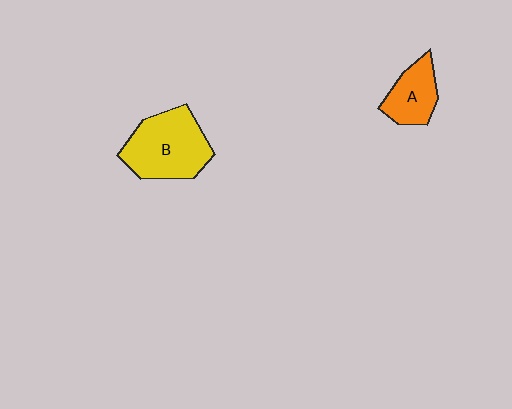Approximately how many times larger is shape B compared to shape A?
Approximately 1.8 times.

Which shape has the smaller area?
Shape A (orange).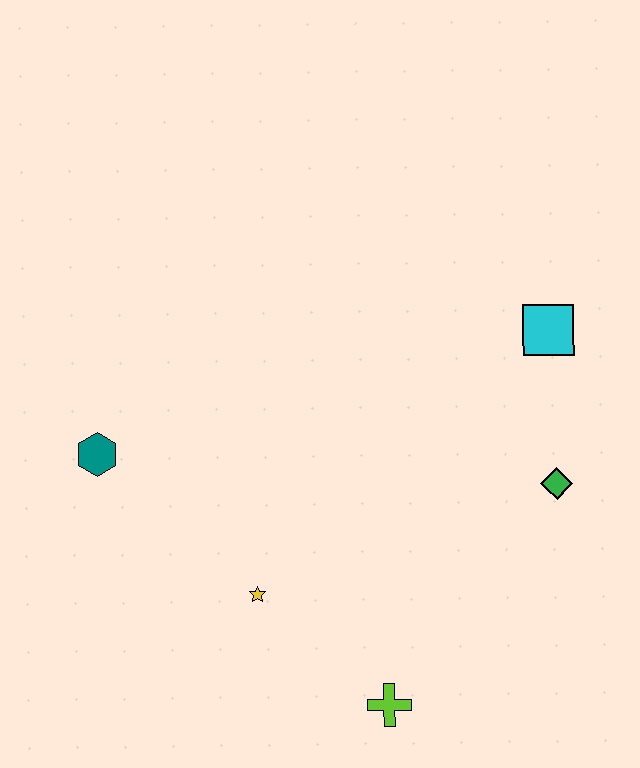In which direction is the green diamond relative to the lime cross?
The green diamond is above the lime cross.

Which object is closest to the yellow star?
The lime cross is closest to the yellow star.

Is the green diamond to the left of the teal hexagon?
No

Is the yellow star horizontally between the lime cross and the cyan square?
No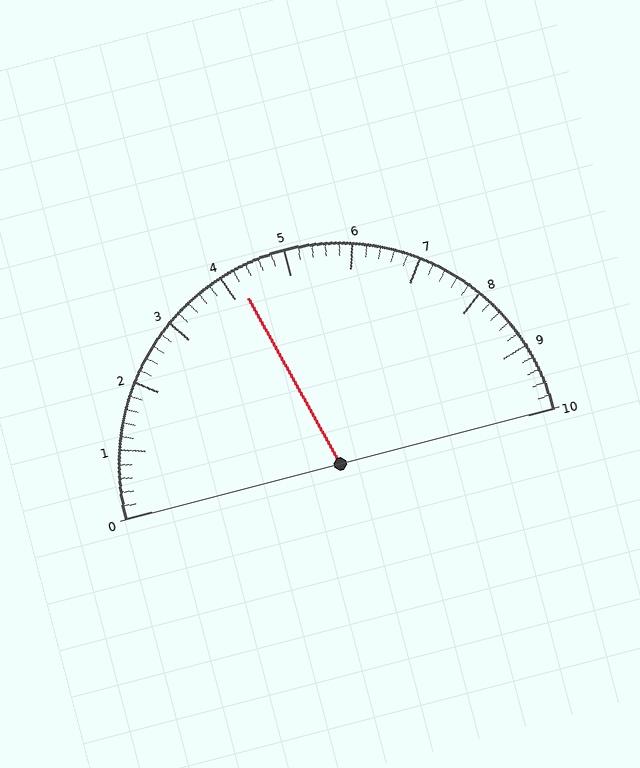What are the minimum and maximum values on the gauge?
The gauge ranges from 0 to 10.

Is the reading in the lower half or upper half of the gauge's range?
The reading is in the lower half of the range (0 to 10).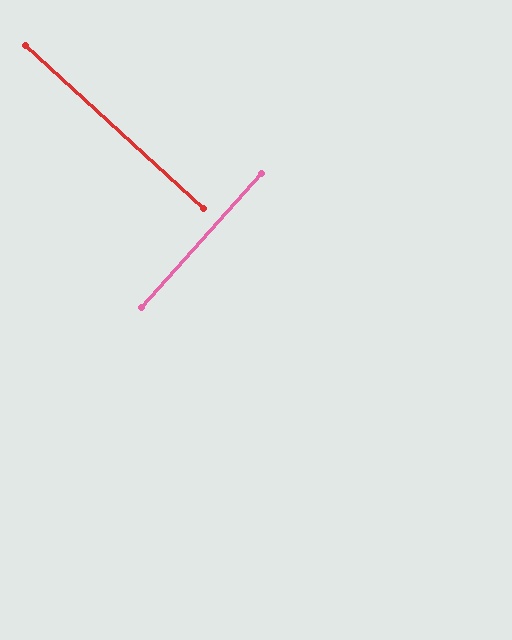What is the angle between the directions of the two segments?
Approximately 89 degrees.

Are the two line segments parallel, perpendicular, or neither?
Perpendicular — they meet at approximately 89°.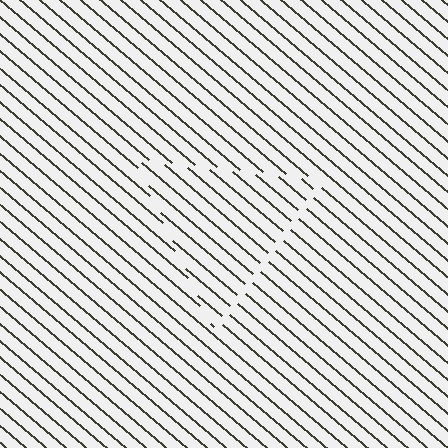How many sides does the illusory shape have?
3 sides — the line-ends trace a triangle.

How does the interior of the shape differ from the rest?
The interior of the shape contains the same grating, shifted by half a period — the contour is defined by the phase discontinuity where line-ends from the inner and outer gratings abut.